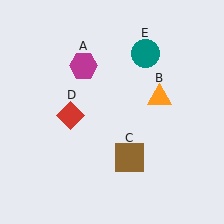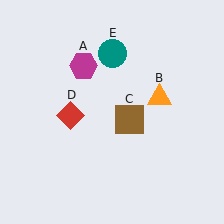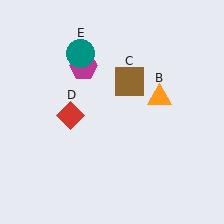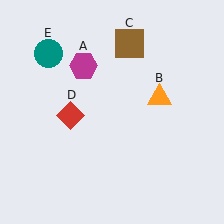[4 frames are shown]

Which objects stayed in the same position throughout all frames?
Magenta hexagon (object A) and orange triangle (object B) and red diamond (object D) remained stationary.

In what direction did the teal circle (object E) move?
The teal circle (object E) moved left.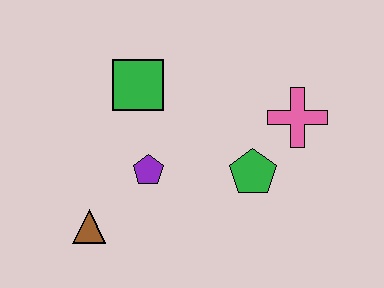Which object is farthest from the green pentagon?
The brown triangle is farthest from the green pentagon.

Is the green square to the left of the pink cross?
Yes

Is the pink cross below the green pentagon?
No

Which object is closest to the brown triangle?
The purple pentagon is closest to the brown triangle.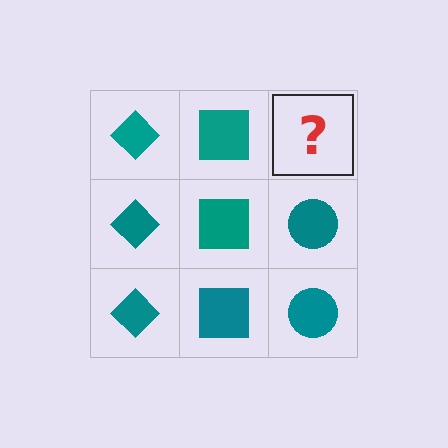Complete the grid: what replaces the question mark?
The question mark should be replaced with a teal circle.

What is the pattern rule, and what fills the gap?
The rule is that each column has a consistent shape. The gap should be filled with a teal circle.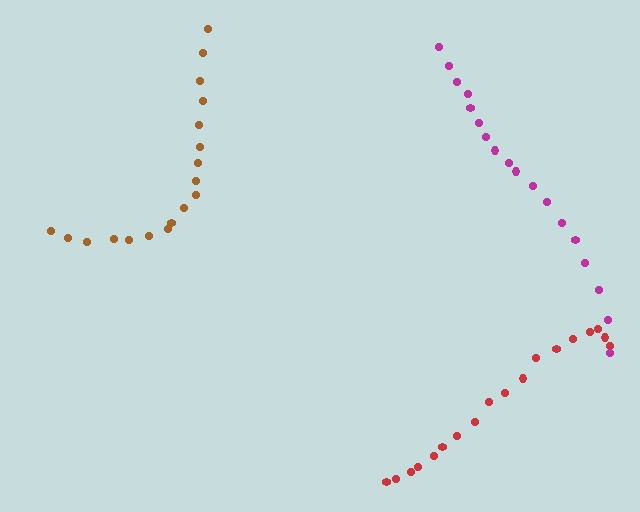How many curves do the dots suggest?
There are 3 distinct paths.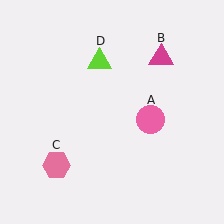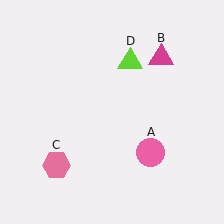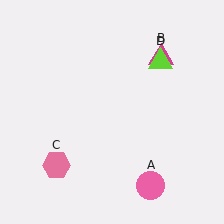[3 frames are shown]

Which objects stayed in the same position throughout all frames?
Magenta triangle (object B) and pink hexagon (object C) remained stationary.